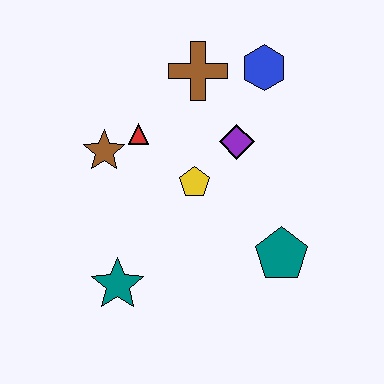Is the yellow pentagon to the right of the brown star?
Yes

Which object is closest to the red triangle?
The brown star is closest to the red triangle.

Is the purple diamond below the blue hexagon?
Yes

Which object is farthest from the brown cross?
The teal star is farthest from the brown cross.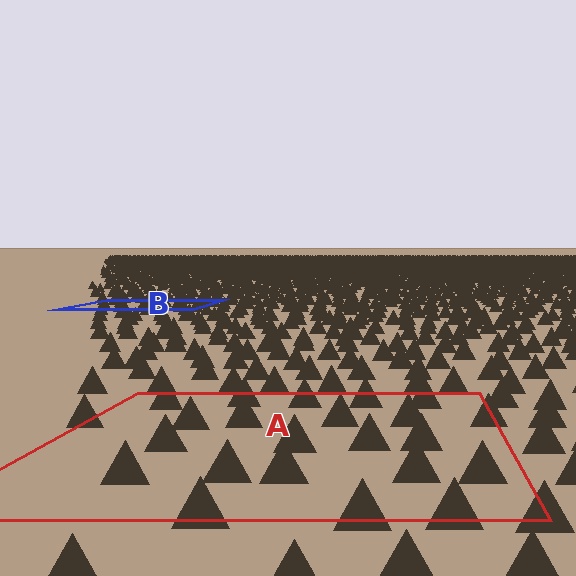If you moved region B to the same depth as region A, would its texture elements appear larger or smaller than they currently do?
They would appear larger. At a closer depth, the same texture elements are projected at a bigger on-screen size.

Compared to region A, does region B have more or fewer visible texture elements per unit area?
Region B has more texture elements per unit area — they are packed more densely because it is farther away.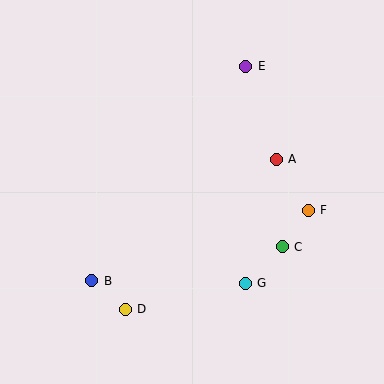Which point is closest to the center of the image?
Point A at (276, 159) is closest to the center.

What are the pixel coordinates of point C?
Point C is at (282, 247).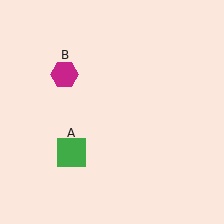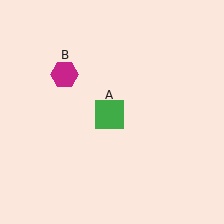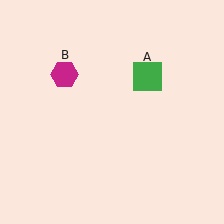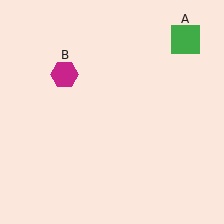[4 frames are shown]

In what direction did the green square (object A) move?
The green square (object A) moved up and to the right.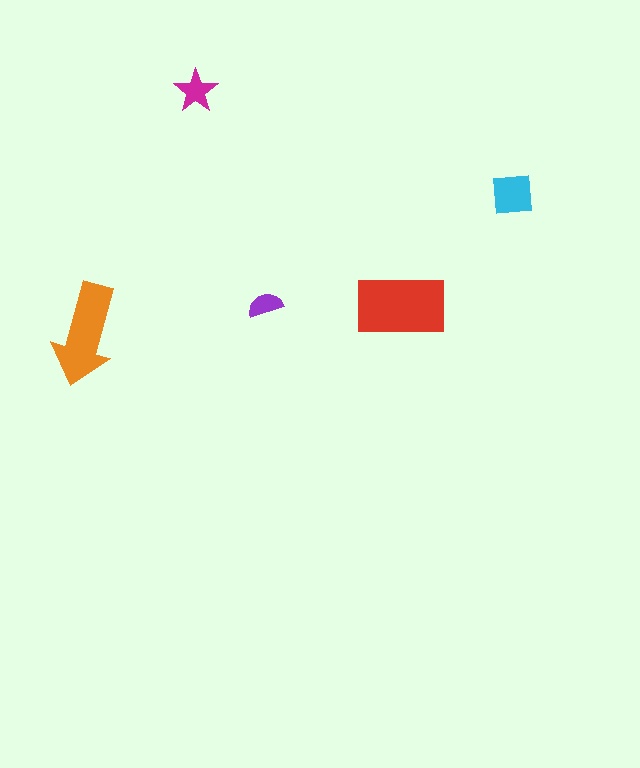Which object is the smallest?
The purple semicircle.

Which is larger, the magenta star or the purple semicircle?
The magenta star.